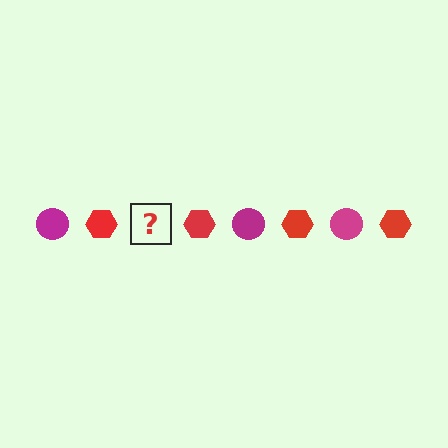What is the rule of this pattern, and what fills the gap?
The rule is that the pattern alternates between magenta circle and red hexagon. The gap should be filled with a magenta circle.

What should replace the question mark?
The question mark should be replaced with a magenta circle.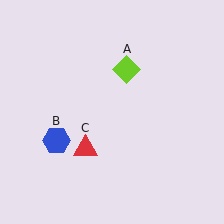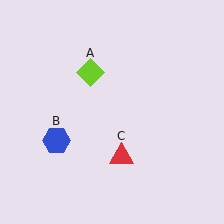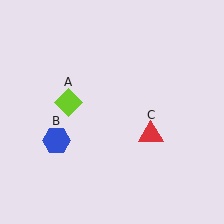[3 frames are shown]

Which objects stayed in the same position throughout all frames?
Blue hexagon (object B) remained stationary.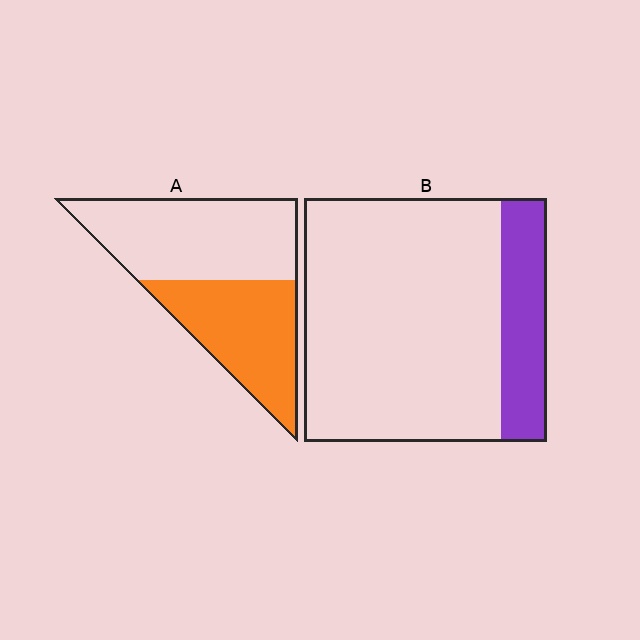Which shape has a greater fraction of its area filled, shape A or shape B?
Shape A.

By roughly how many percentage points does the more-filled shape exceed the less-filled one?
By roughly 25 percentage points (A over B).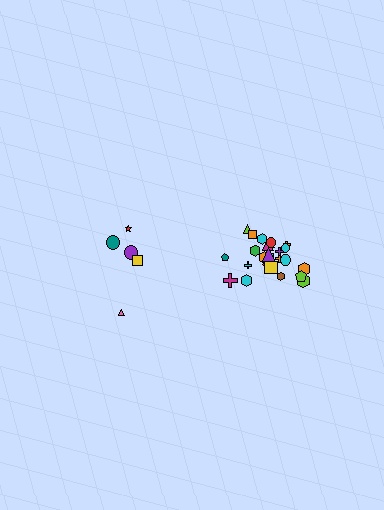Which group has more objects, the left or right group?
The right group.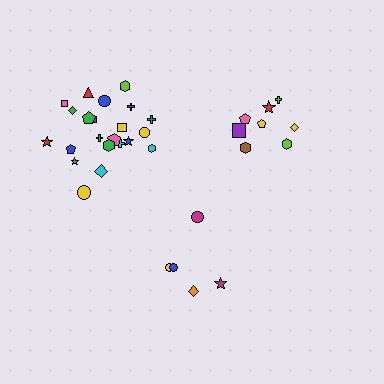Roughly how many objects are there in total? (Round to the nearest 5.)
Roughly 35 objects in total.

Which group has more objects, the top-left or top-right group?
The top-left group.